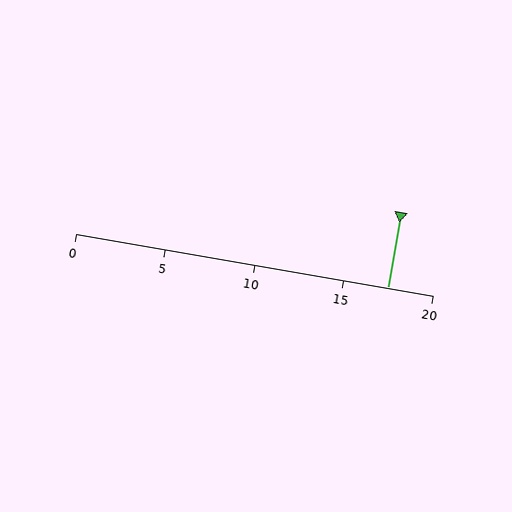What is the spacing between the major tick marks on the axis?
The major ticks are spaced 5 apart.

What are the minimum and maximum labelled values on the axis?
The axis runs from 0 to 20.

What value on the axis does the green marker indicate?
The marker indicates approximately 17.5.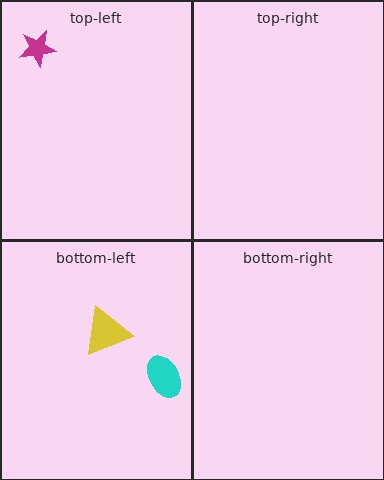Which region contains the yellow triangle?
The bottom-left region.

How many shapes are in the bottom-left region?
2.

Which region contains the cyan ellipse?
The bottom-left region.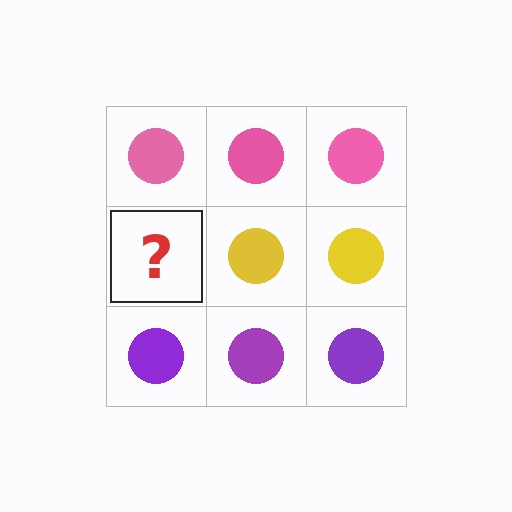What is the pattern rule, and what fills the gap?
The rule is that each row has a consistent color. The gap should be filled with a yellow circle.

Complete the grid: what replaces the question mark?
The question mark should be replaced with a yellow circle.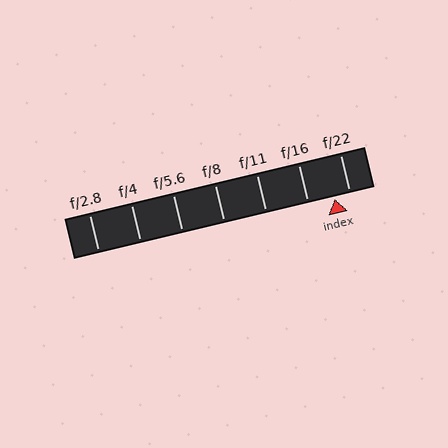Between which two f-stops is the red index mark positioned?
The index mark is between f/16 and f/22.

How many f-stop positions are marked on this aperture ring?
There are 7 f-stop positions marked.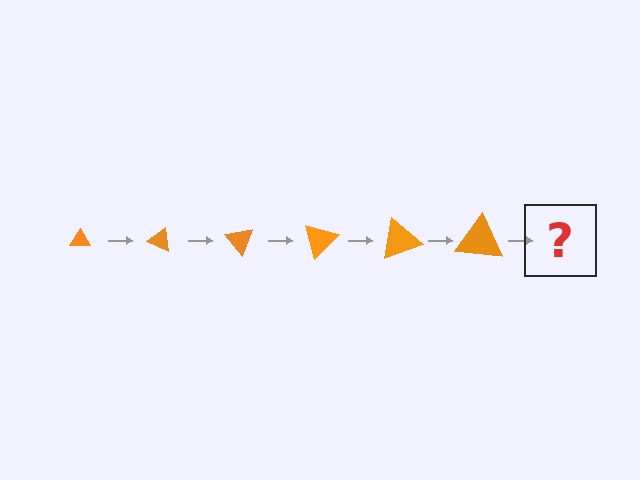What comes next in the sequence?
The next element should be a triangle, larger than the previous one and rotated 150 degrees from the start.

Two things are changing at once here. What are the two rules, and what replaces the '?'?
The two rules are that the triangle grows larger each step and it rotates 25 degrees each step. The '?' should be a triangle, larger than the previous one and rotated 150 degrees from the start.